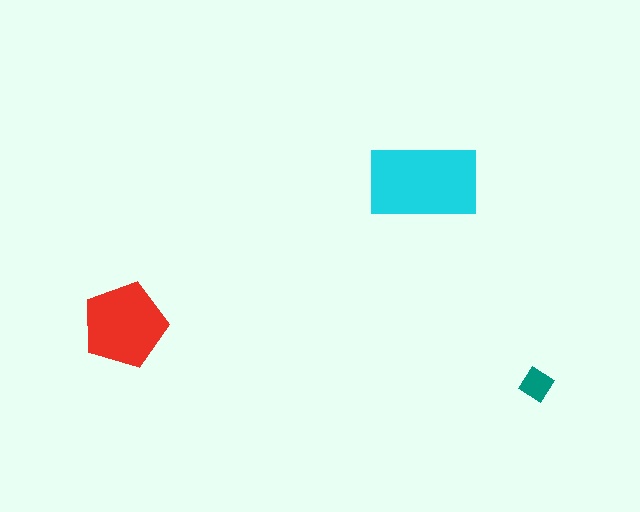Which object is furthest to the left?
The red pentagon is leftmost.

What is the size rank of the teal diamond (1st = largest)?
3rd.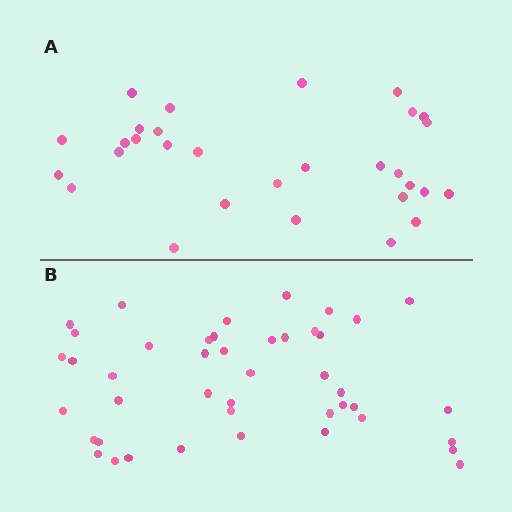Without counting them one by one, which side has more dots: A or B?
Region B (the bottom region) has more dots.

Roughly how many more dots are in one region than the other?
Region B has approximately 15 more dots than region A.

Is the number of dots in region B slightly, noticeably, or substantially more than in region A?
Region B has substantially more. The ratio is roughly 1.5 to 1.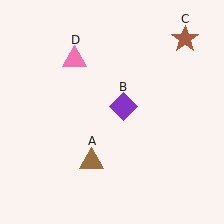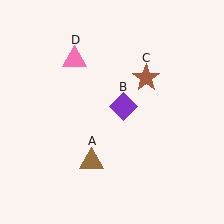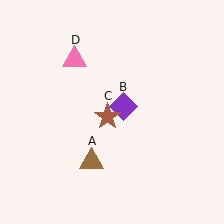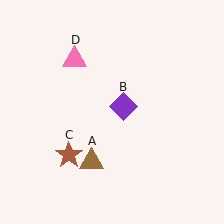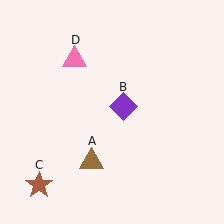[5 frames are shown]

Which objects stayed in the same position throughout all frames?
Brown triangle (object A) and purple diamond (object B) and pink triangle (object D) remained stationary.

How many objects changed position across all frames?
1 object changed position: brown star (object C).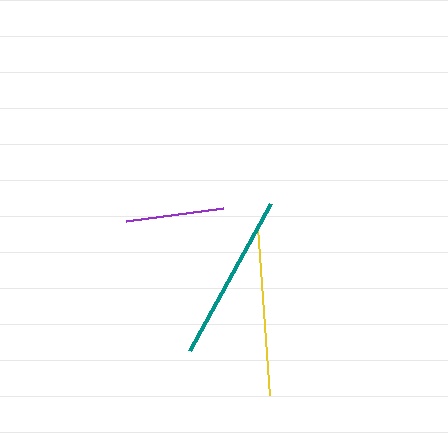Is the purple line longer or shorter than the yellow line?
The yellow line is longer than the purple line.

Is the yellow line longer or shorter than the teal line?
The teal line is longer than the yellow line.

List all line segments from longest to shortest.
From longest to shortest: teal, yellow, purple.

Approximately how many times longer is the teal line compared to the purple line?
The teal line is approximately 1.7 times the length of the purple line.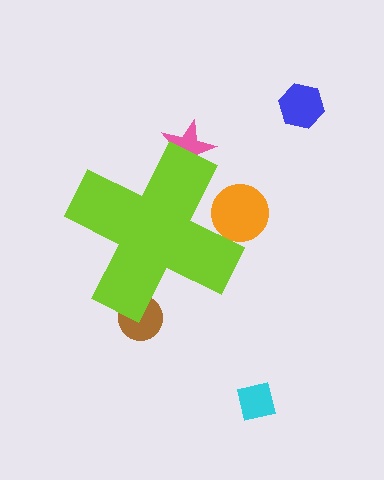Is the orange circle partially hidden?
Yes, the orange circle is partially hidden behind the lime cross.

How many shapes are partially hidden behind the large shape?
3 shapes are partially hidden.